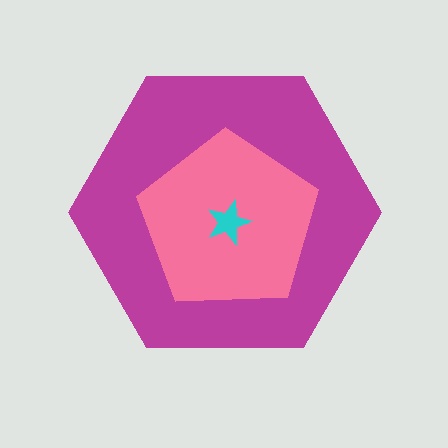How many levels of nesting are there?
3.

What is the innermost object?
The cyan star.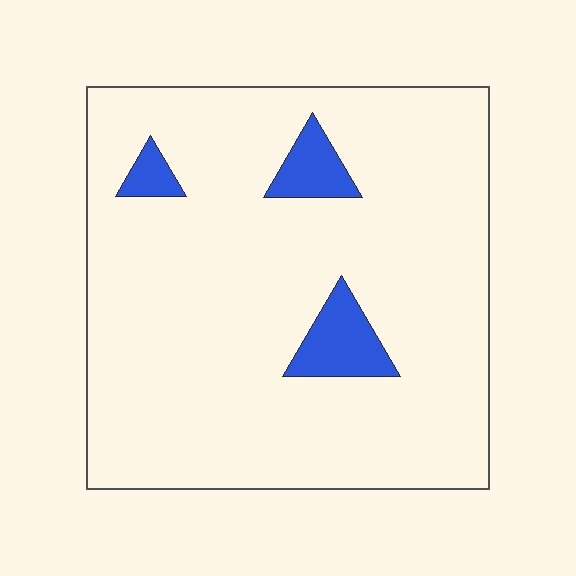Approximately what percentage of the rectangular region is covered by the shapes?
Approximately 10%.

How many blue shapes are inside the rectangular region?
3.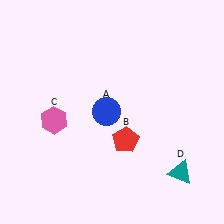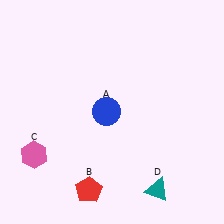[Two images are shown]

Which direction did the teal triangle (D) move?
The teal triangle (D) moved left.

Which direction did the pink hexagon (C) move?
The pink hexagon (C) moved down.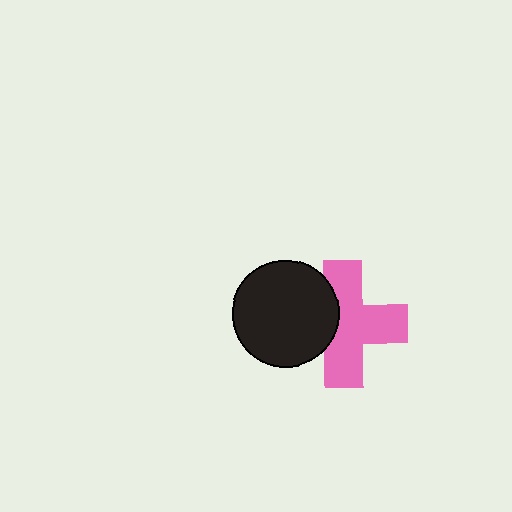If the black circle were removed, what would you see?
You would see the complete pink cross.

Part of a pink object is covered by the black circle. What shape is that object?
It is a cross.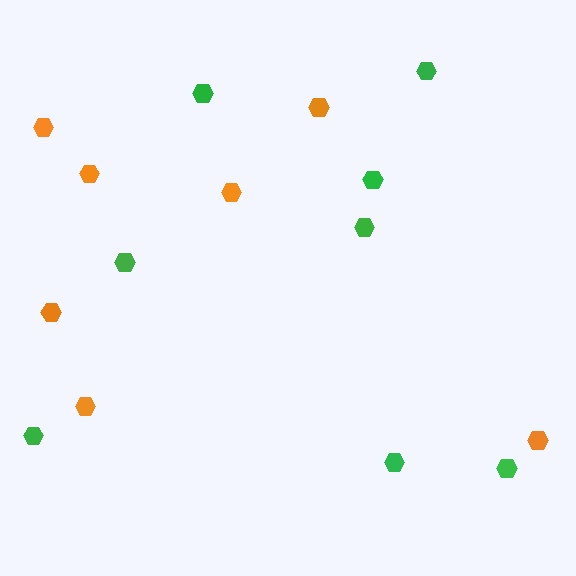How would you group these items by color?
There are 2 groups: one group of orange hexagons (7) and one group of green hexagons (8).